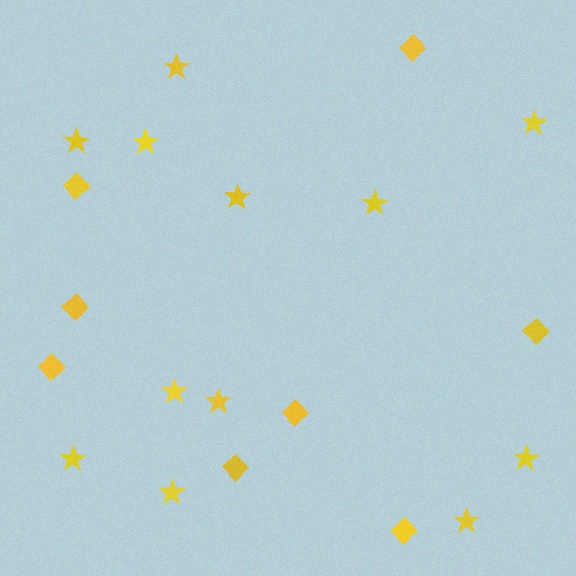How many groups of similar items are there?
There are 2 groups: one group of diamonds (8) and one group of stars (12).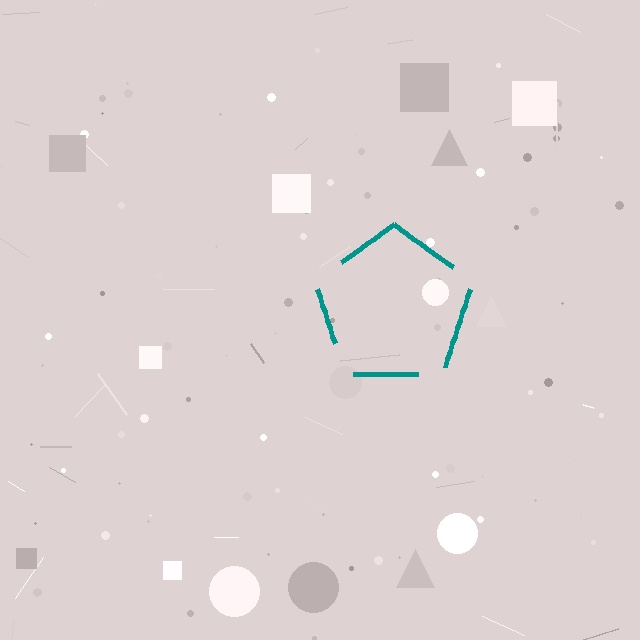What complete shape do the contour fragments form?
The contour fragments form a pentagon.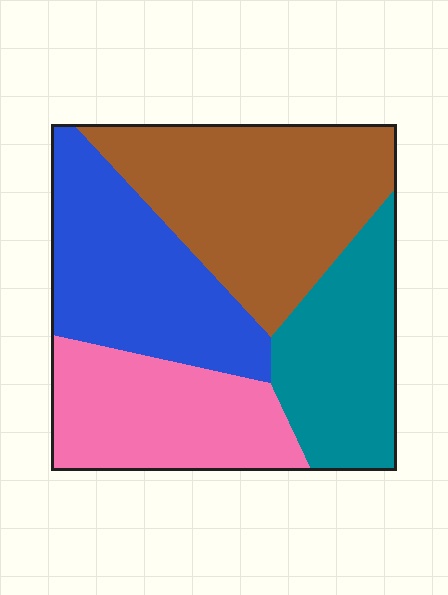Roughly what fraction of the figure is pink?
Pink covers 22% of the figure.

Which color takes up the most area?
Brown, at roughly 30%.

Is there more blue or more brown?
Brown.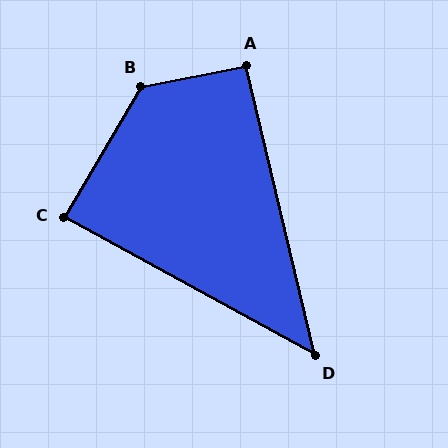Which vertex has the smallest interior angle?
D, at approximately 48 degrees.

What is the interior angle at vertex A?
Approximately 92 degrees (approximately right).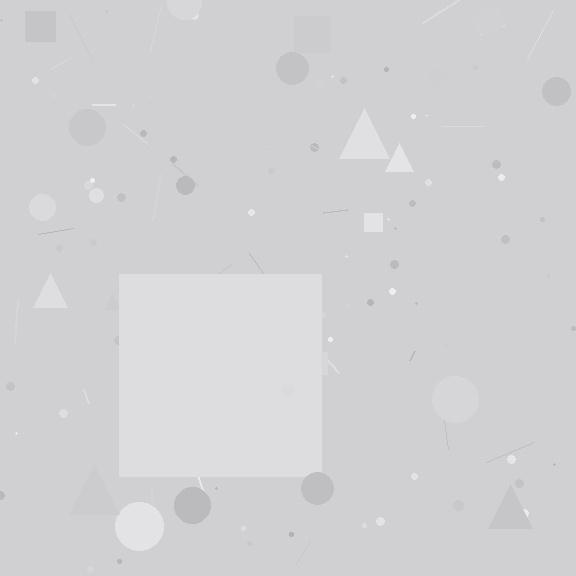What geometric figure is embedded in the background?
A square is embedded in the background.